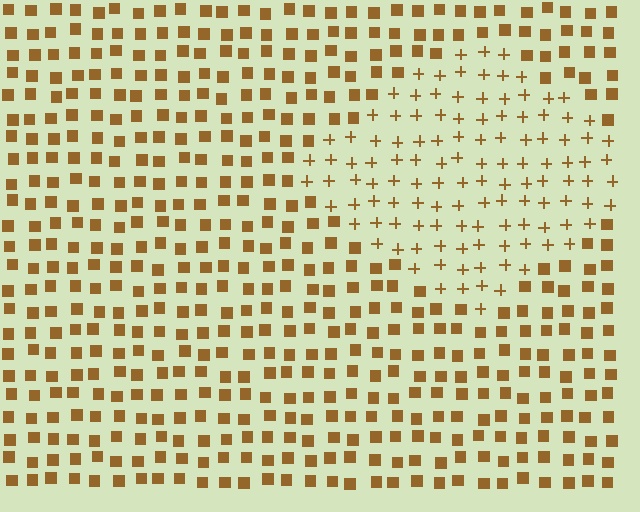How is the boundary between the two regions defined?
The boundary is defined by a change in element shape: plus signs inside vs. squares outside. All elements share the same color and spacing.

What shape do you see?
I see a diamond.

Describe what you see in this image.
The image is filled with small brown elements arranged in a uniform grid. A diamond-shaped region contains plus signs, while the surrounding area contains squares. The boundary is defined purely by the change in element shape.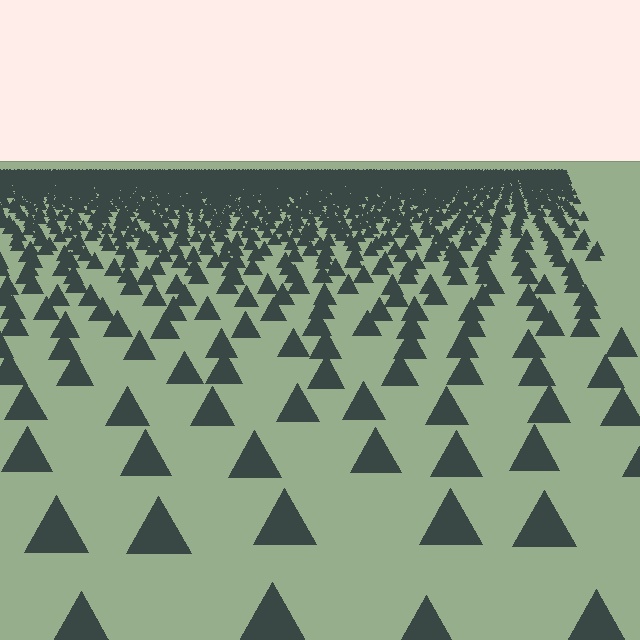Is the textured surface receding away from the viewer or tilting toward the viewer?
The surface is receding away from the viewer. Texture elements get smaller and denser toward the top.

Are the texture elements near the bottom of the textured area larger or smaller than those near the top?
Larger. Near the bottom, elements are closer to the viewer and appear at a bigger on-screen size.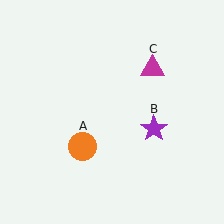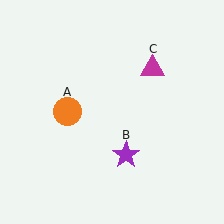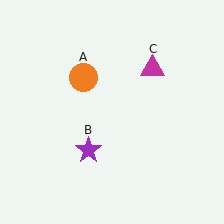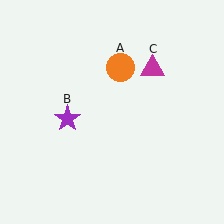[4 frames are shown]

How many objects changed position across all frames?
2 objects changed position: orange circle (object A), purple star (object B).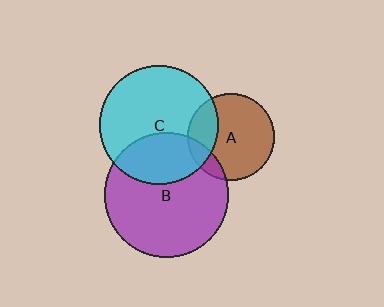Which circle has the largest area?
Circle B (purple).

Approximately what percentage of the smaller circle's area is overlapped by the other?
Approximately 15%.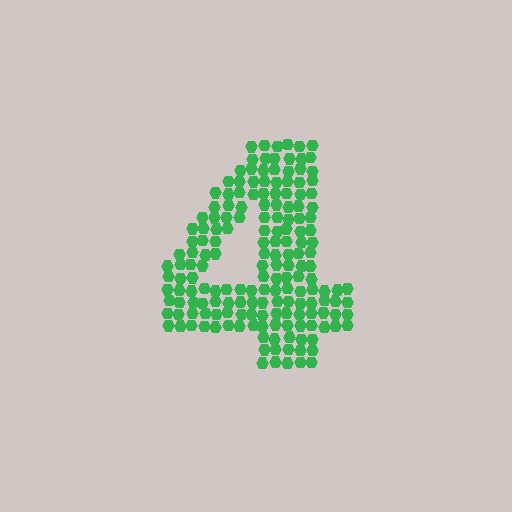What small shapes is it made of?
It is made of small hexagons.